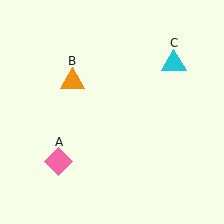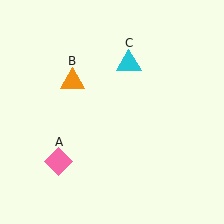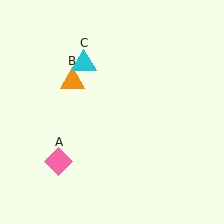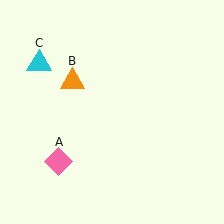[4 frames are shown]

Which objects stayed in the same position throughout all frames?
Pink diamond (object A) and orange triangle (object B) remained stationary.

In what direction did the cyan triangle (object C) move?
The cyan triangle (object C) moved left.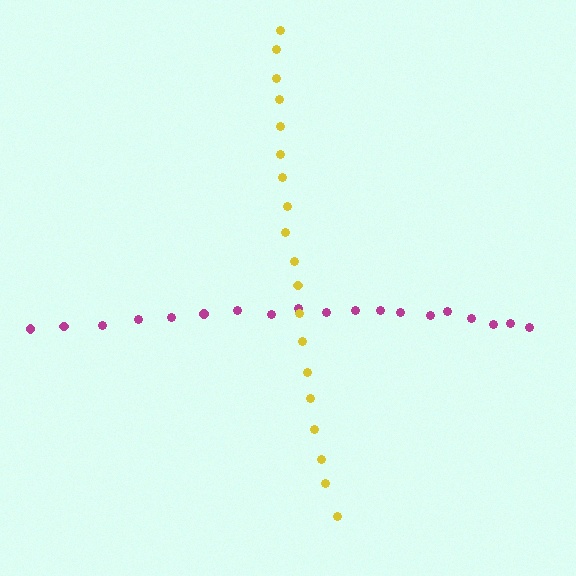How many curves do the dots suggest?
There are 2 distinct paths.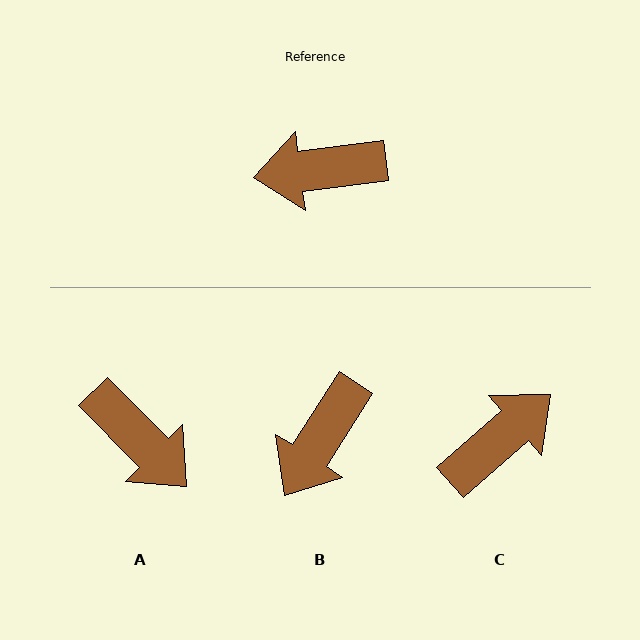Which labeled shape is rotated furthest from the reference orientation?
C, about 146 degrees away.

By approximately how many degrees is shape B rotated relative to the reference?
Approximately 50 degrees counter-clockwise.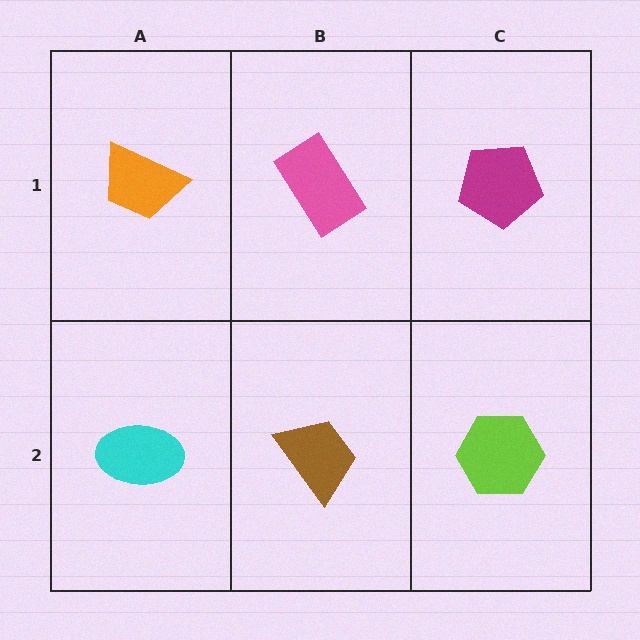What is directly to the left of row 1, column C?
A pink rectangle.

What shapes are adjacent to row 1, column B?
A brown trapezoid (row 2, column B), an orange trapezoid (row 1, column A), a magenta pentagon (row 1, column C).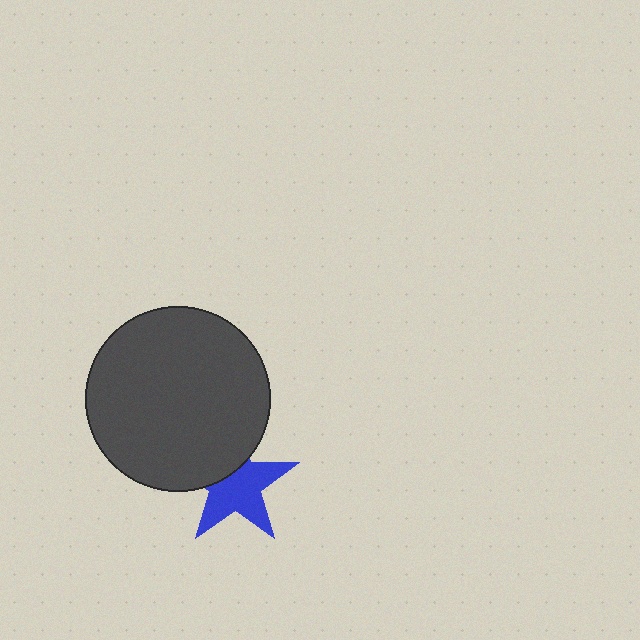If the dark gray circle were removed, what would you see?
You would see the complete blue star.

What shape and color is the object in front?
The object in front is a dark gray circle.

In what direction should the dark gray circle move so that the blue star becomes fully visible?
The dark gray circle should move up. That is the shortest direction to clear the overlap and leave the blue star fully visible.